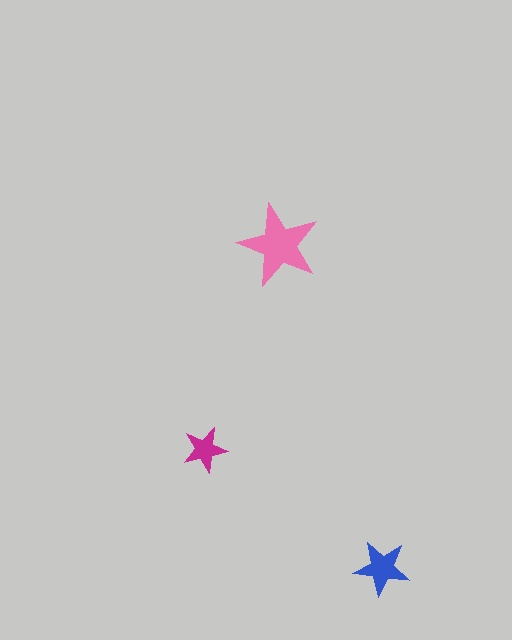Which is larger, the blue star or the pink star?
The pink one.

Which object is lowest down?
The blue star is bottommost.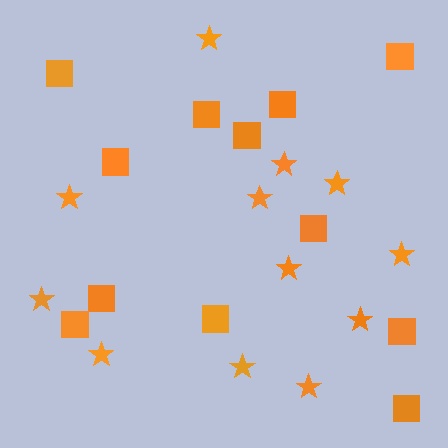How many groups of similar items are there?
There are 2 groups: one group of stars (12) and one group of squares (12).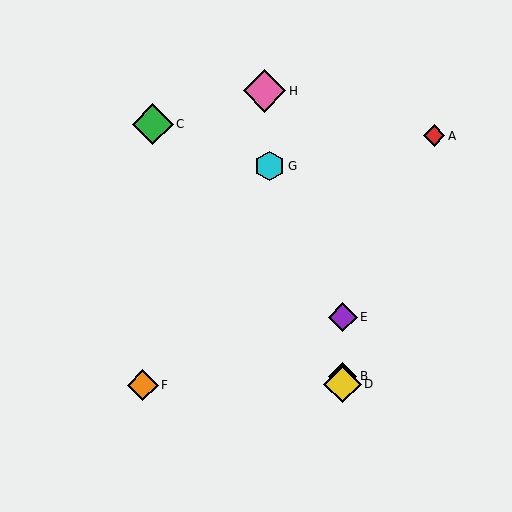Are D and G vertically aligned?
No, D is at x≈343 and G is at x≈270.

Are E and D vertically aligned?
Yes, both are at x≈343.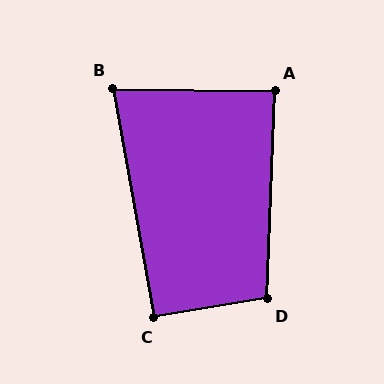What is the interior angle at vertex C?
Approximately 91 degrees (approximately right).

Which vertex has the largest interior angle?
D, at approximately 101 degrees.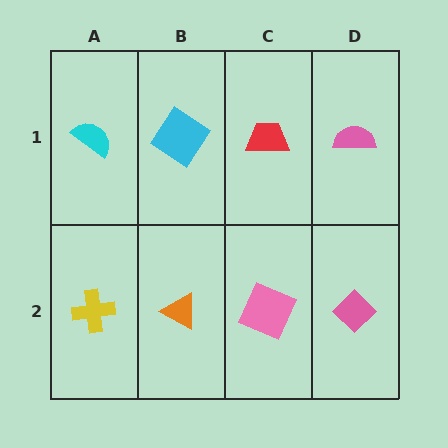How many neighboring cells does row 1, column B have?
3.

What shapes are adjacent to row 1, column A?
A yellow cross (row 2, column A), a cyan diamond (row 1, column B).